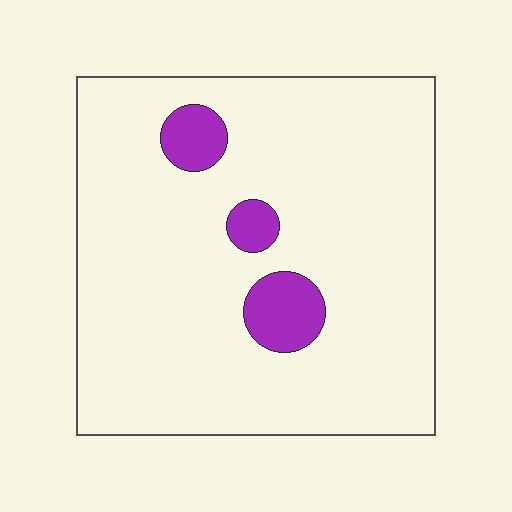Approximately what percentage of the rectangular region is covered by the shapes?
Approximately 10%.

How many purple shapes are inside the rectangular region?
3.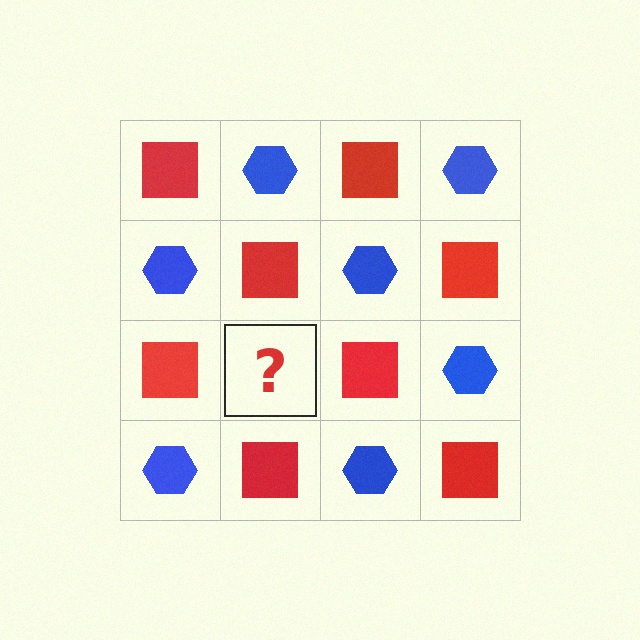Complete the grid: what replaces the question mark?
The question mark should be replaced with a blue hexagon.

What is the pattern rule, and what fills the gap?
The rule is that it alternates red square and blue hexagon in a checkerboard pattern. The gap should be filled with a blue hexagon.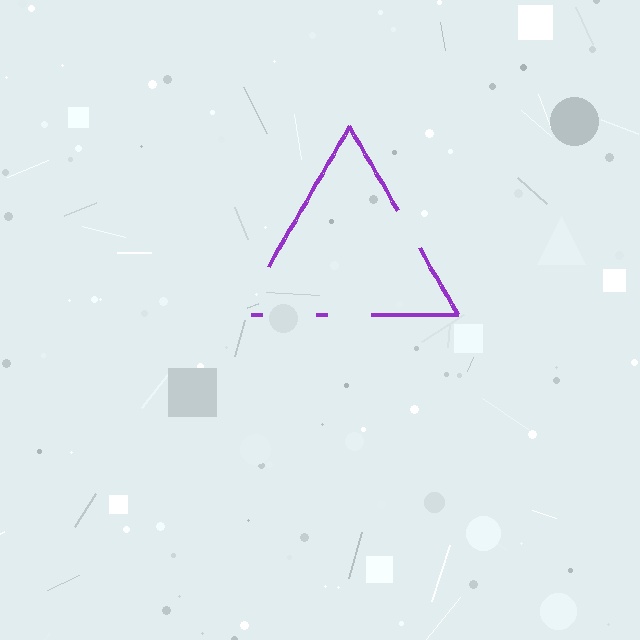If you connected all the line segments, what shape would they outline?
They would outline a triangle.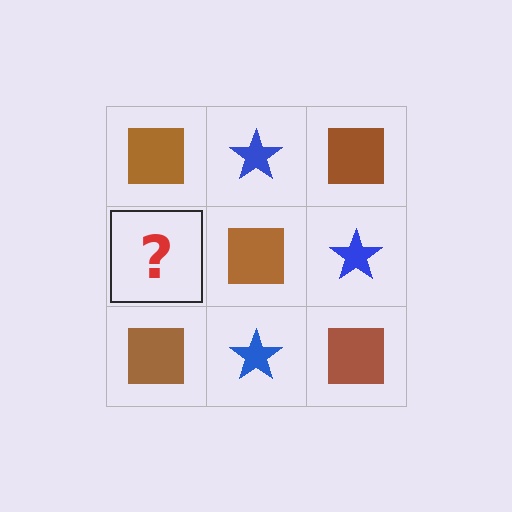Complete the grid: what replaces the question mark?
The question mark should be replaced with a blue star.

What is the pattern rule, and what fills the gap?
The rule is that it alternates brown square and blue star in a checkerboard pattern. The gap should be filled with a blue star.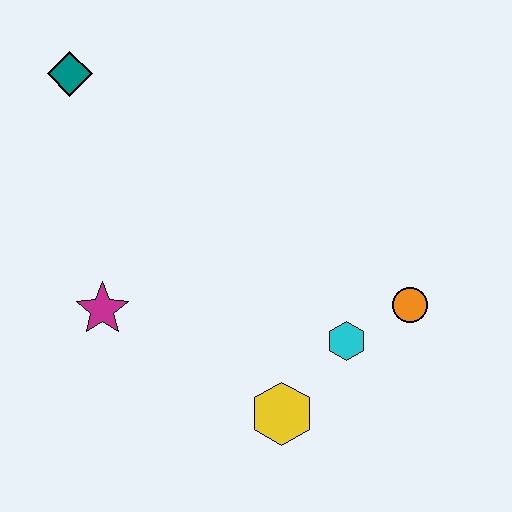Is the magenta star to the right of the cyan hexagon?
No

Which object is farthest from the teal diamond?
The orange circle is farthest from the teal diamond.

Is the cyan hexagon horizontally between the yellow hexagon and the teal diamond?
No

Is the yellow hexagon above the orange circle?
No